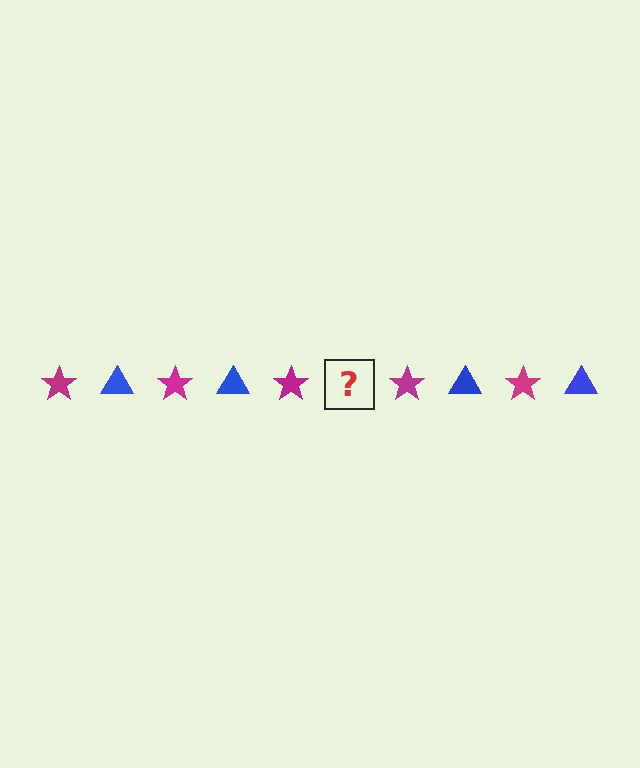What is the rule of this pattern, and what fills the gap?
The rule is that the pattern alternates between magenta star and blue triangle. The gap should be filled with a blue triangle.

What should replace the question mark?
The question mark should be replaced with a blue triangle.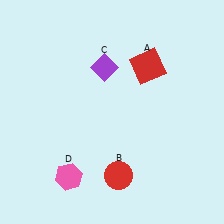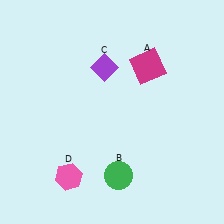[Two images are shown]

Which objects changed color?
A changed from red to magenta. B changed from red to green.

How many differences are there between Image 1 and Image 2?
There are 2 differences between the two images.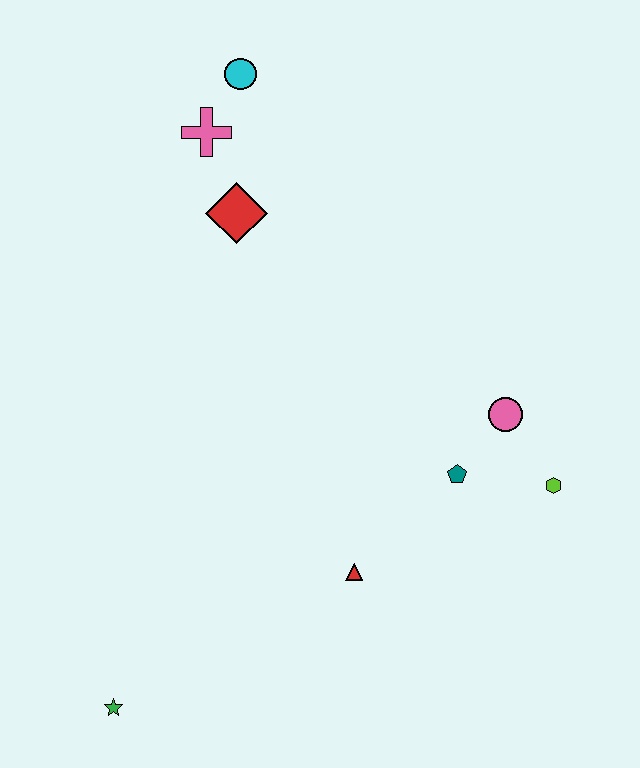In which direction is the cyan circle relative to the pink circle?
The cyan circle is above the pink circle.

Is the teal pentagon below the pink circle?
Yes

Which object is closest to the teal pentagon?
The pink circle is closest to the teal pentagon.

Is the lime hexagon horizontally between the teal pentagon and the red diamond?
No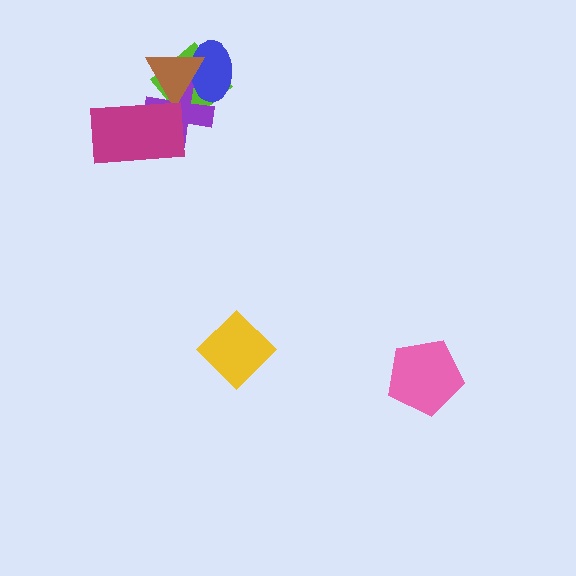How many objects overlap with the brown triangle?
4 objects overlap with the brown triangle.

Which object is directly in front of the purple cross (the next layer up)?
The blue ellipse is directly in front of the purple cross.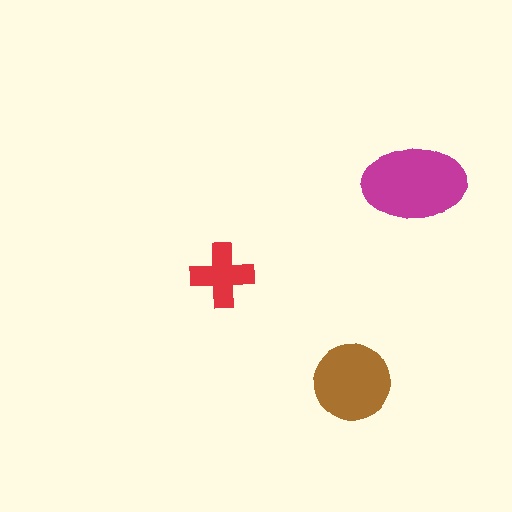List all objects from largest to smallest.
The magenta ellipse, the brown circle, the red cross.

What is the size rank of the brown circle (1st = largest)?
2nd.